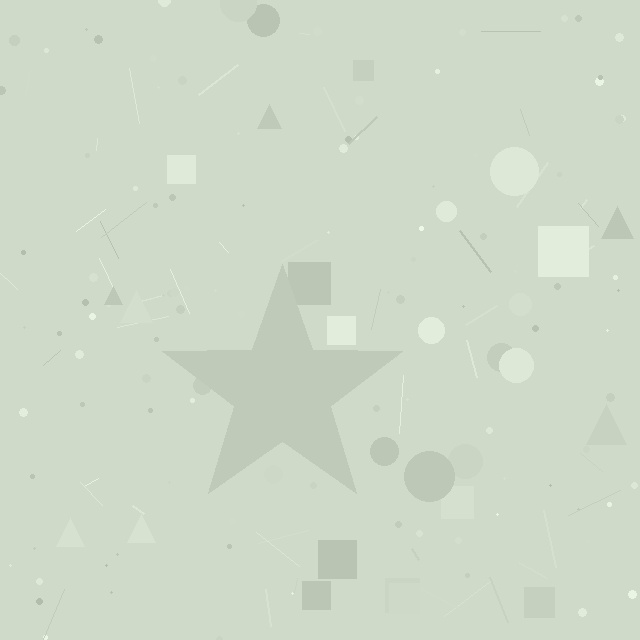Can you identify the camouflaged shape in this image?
The camouflaged shape is a star.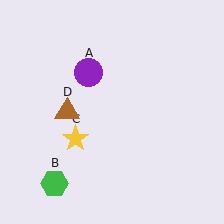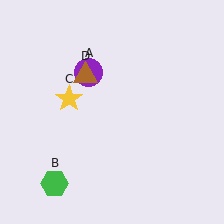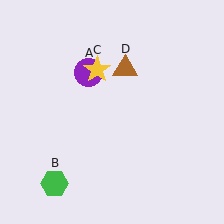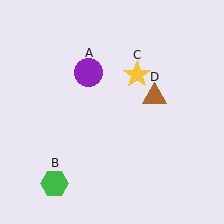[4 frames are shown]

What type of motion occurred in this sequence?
The yellow star (object C), brown triangle (object D) rotated clockwise around the center of the scene.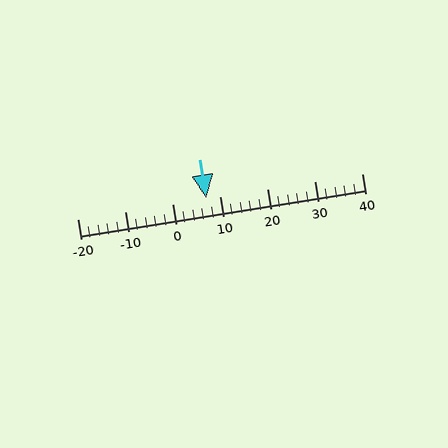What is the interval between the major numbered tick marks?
The major tick marks are spaced 10 units apart.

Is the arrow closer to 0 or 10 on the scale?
The arrow is closer to 10.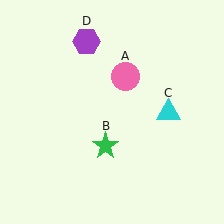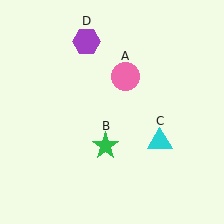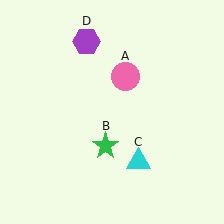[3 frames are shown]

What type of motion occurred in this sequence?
The cyan triangle (object C) rotated clockwise around the center of the scene.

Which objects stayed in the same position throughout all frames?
Pink circle (object A) and green star (object B) and purple hexagon (object D) remained stationary.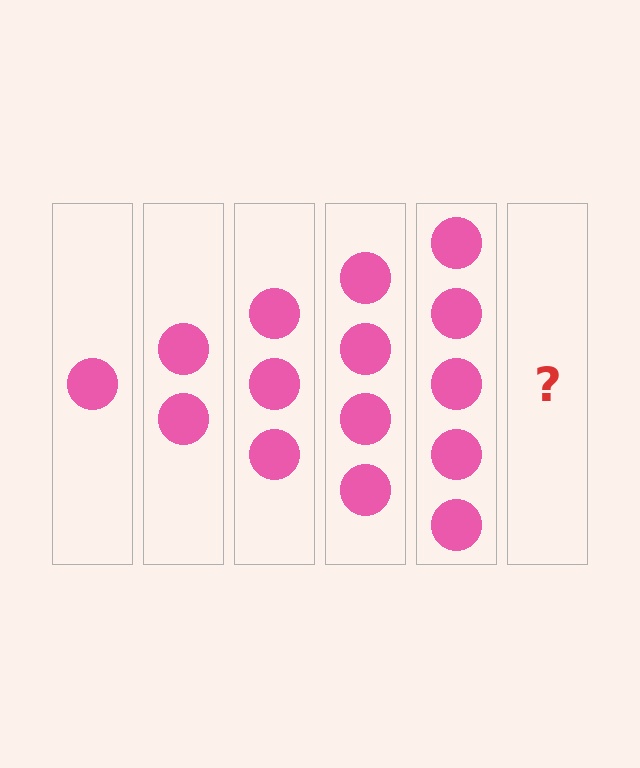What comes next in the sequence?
The next element should be 6 circles.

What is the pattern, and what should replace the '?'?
The pattern is that each step adds one more circle. The '?' should be 6 circles.